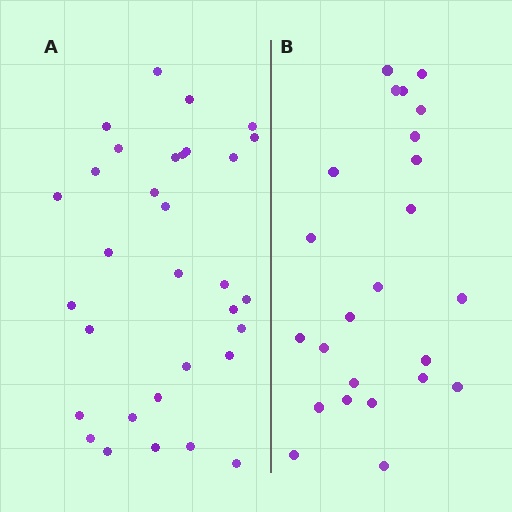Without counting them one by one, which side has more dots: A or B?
Region A (the left region) has more dots.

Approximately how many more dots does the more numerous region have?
Region A has roughly 8 or so more dots than region B.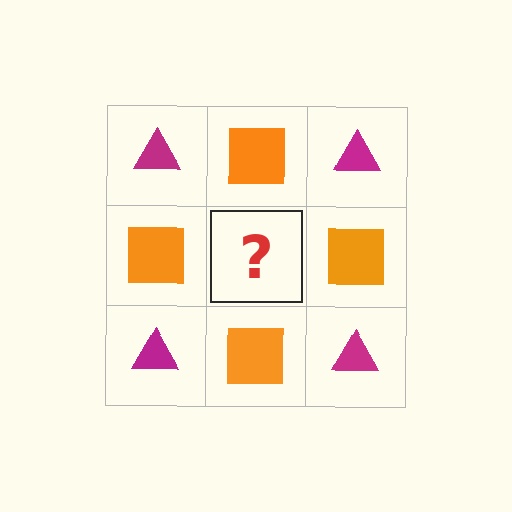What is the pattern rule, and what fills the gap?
The rule is that it alternates magenta triangle and orange square in a checkerboard pattern. The gap should be filled with a magenta triangle.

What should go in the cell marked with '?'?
The missing cell should contain a magenta triangle.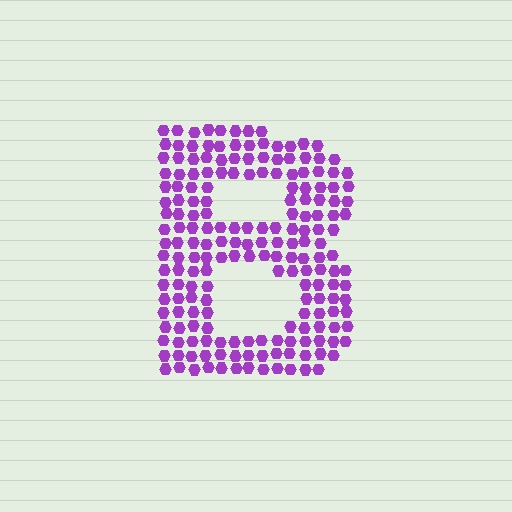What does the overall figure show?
The overall figure shows the letter B.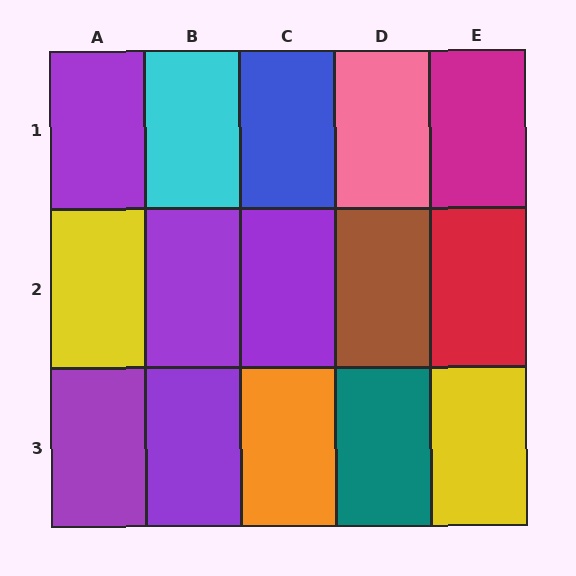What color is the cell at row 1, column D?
Pink.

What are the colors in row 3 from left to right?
Purple, purple, orange, teal, yellow.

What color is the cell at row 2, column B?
Purple.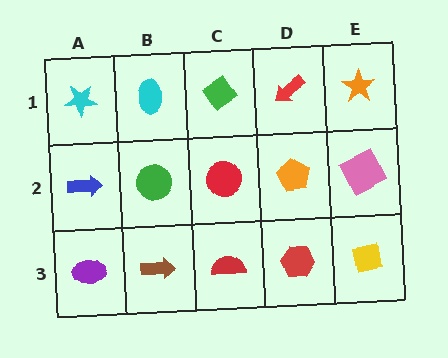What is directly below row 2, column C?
A red semicircle.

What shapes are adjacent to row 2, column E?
An orange star (row 1, column E), a yellow square (row 3, column E), an orange pentagon (row 2, column D).